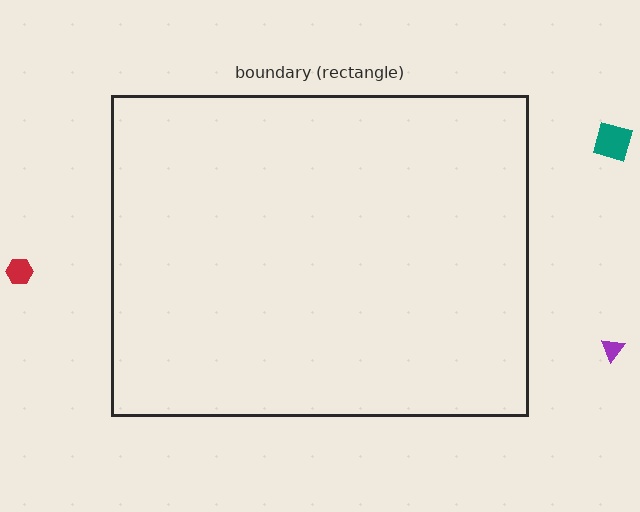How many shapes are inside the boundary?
0 inside, 3 outside.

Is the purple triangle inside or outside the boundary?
Outside.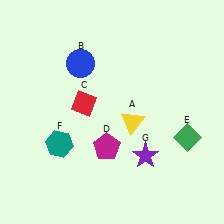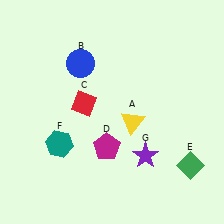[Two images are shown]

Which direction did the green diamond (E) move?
The green diamond (E) moved down.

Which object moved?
The green diamond (E) moved down.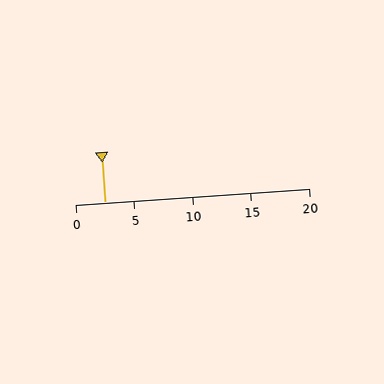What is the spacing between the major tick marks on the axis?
The major ticks are spaced 5 apart.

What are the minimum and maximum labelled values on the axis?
The axis runs from 0 to 20.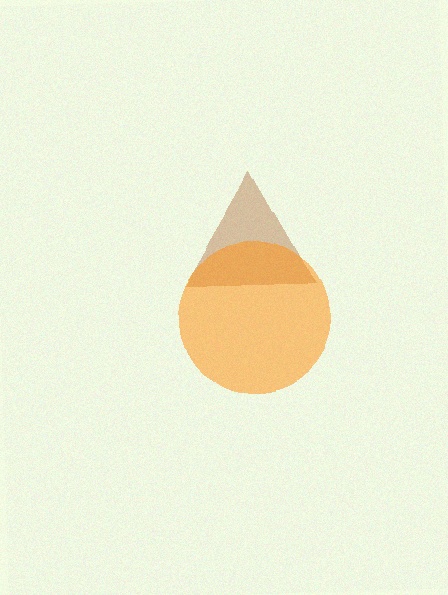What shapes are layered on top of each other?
The layered shapes are: a brown triangle, an orange circle.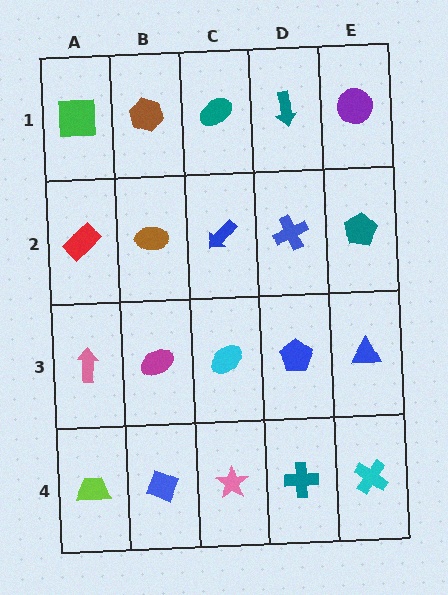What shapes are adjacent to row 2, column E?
A purple circle (row 1, column E), a blue triangle (row 3, column E), a blue cross (row 2, column D).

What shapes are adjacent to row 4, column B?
A magenta ellipse (row 3, column B), a lime trapezoid (row 4, column A), a pink star (row 4, column C).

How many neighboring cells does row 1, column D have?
3.